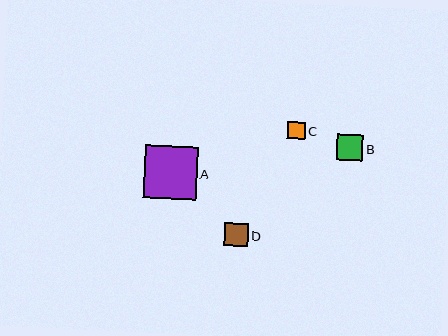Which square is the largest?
Square A is the largest with a size of approximately 52 pixels.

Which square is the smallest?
Square C is the smallest with a size of approximately 17 pixels.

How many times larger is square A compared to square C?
Square A is approximately 3.1 times the size of square C.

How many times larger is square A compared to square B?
Square A is approximately 2.0 times the size of square B.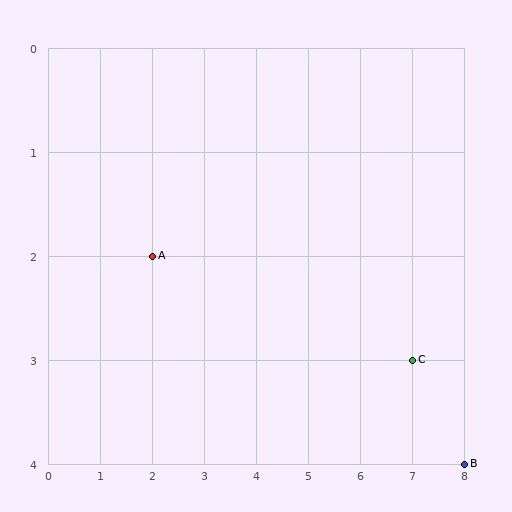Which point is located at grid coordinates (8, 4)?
Point B is at (8, 4).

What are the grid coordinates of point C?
Point C is at grid coordinates (7, 3).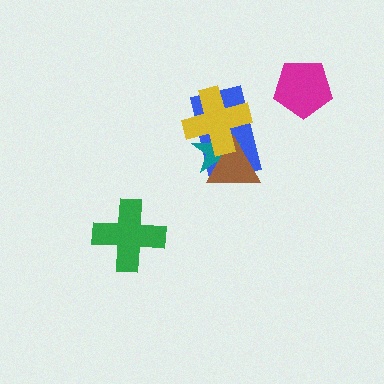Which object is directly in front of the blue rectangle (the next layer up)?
The teal star is directly in front of the blue rectangle.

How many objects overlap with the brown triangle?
3 objects overlap with the brown triangle.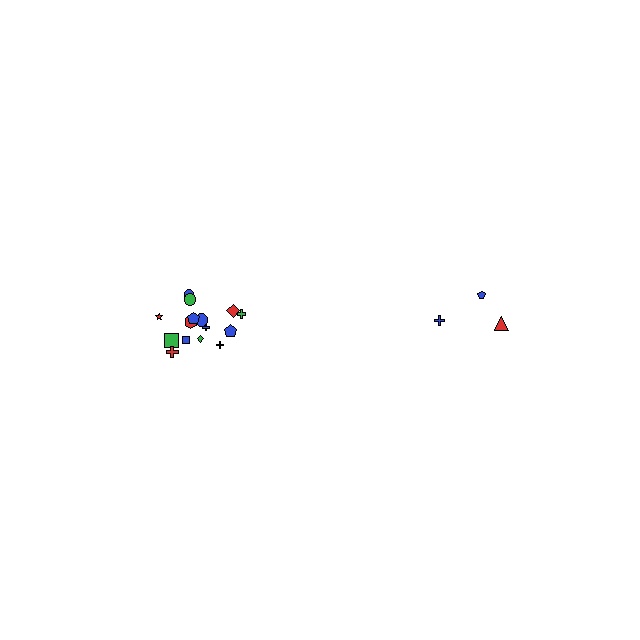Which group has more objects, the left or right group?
The left group.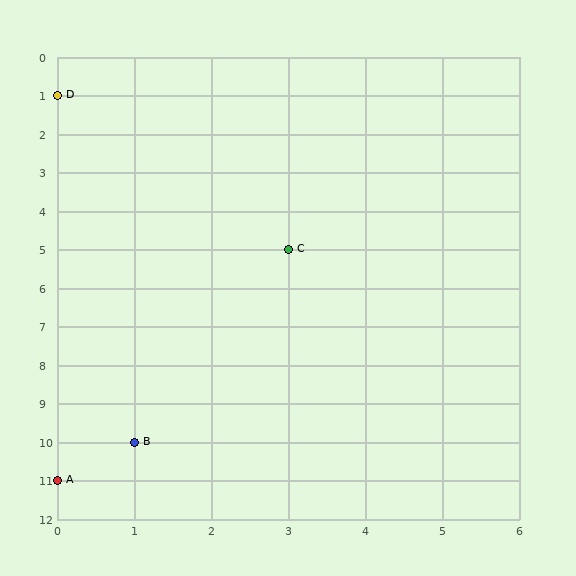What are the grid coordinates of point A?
Point A is at grid coordinates (0, 11).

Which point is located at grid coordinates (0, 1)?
Point D is at (0, 1).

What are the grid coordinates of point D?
Point D is at grid coordinates (0, 1).